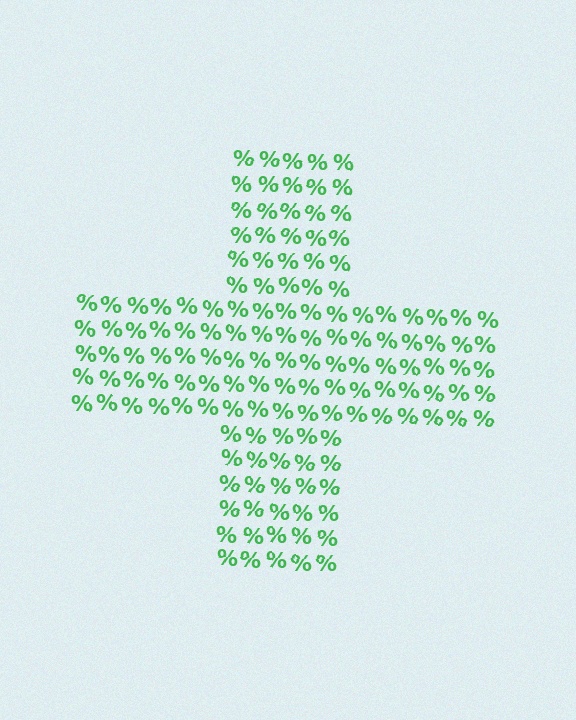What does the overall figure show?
The overall figure shows a cross.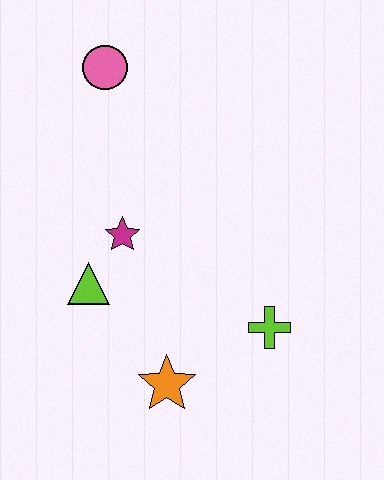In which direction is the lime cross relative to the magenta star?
The lime cross is to the right of the magenta star.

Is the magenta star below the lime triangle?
No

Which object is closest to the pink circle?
The magenta star is closest to the pink circle.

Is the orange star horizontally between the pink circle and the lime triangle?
No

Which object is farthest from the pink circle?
The orange star is farthest from the pink circle.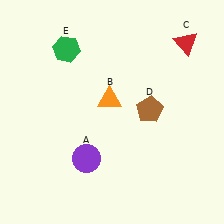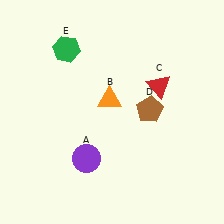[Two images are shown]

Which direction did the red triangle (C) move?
The red triangle (C) moved down.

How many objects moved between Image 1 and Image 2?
1 object moved between the two images.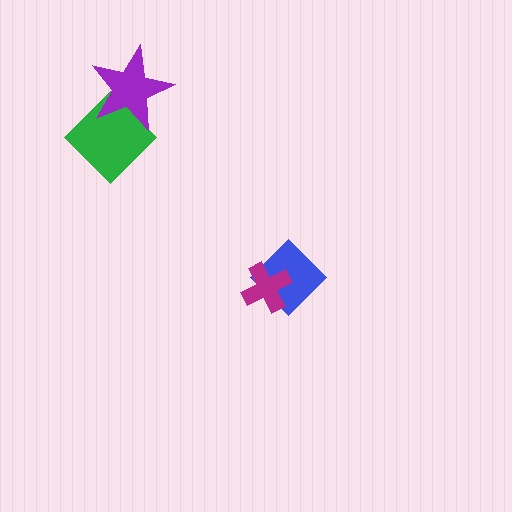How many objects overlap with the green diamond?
1 object overlaps with the green diamond.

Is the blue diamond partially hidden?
Yes, it is partially covered by another shape.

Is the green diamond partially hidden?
Yes, it is partially covered by another shape.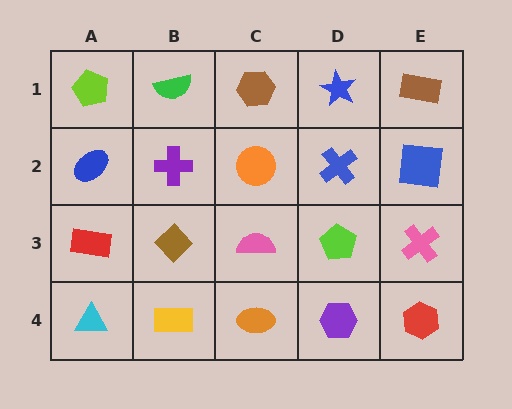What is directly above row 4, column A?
A red rectangle.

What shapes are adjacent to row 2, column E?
A brown rectangle (row 1, column E), a pink cross (row 3, column E), a blue cross (row 2, column D).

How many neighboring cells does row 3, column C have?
4.